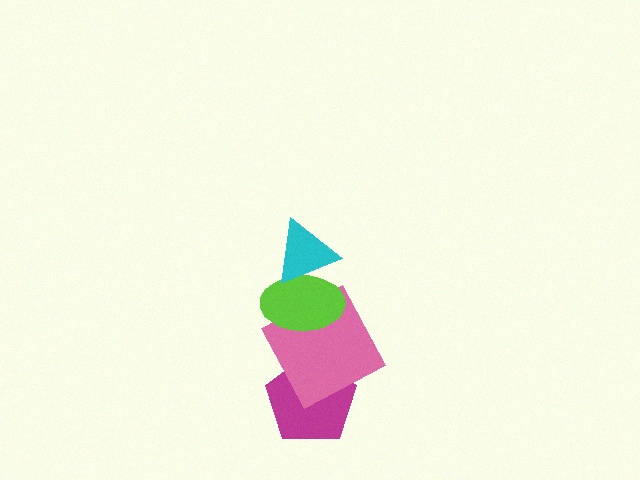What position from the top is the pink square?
The pink square is 3rd from the top.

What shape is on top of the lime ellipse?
The cyan triangle is on top of the lime ellipse.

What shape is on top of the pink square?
The lime ellipse is on top of the pink square.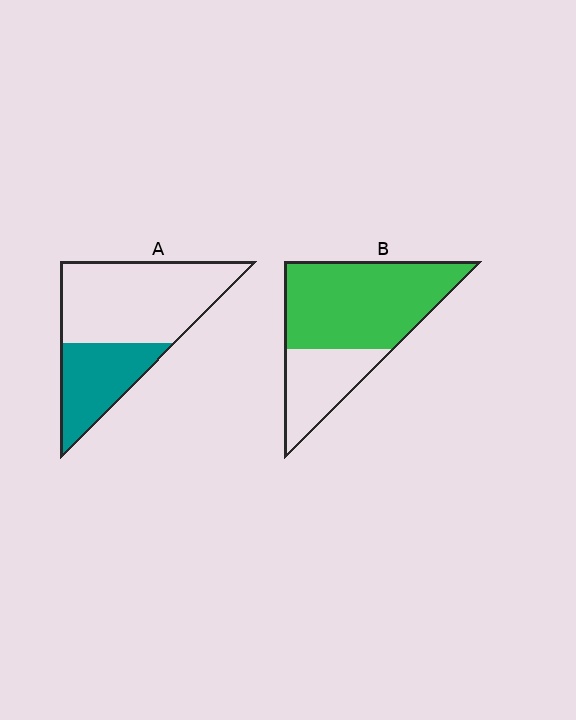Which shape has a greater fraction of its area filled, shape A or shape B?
Shape B.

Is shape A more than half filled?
No.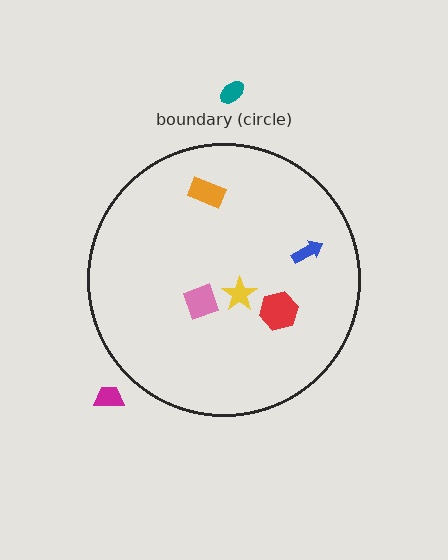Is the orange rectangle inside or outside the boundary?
Inside.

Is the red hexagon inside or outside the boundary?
Inside.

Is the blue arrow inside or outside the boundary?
Inside.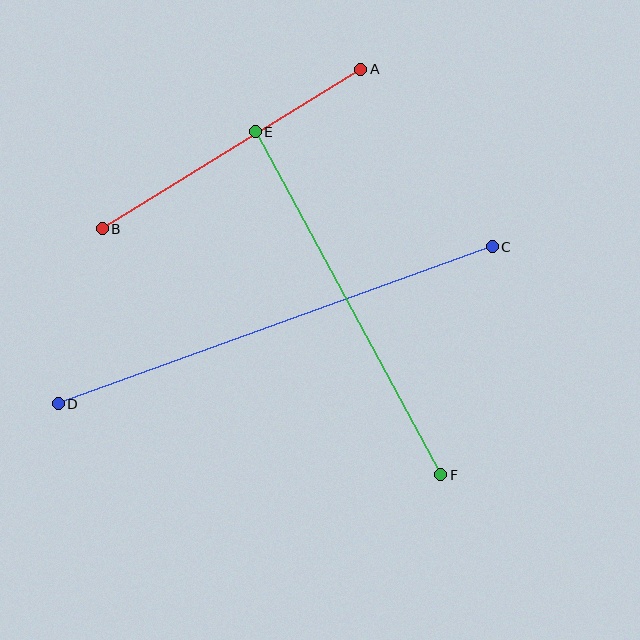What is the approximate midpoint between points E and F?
The midpoint is at approximately (348, 303) pixels.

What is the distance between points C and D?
The distance is approximately 461 pixels.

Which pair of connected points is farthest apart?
Points C and D are farthest apart.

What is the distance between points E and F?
The distance is approximately 390 pixels.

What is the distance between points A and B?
The distance is approximately 304 pixels.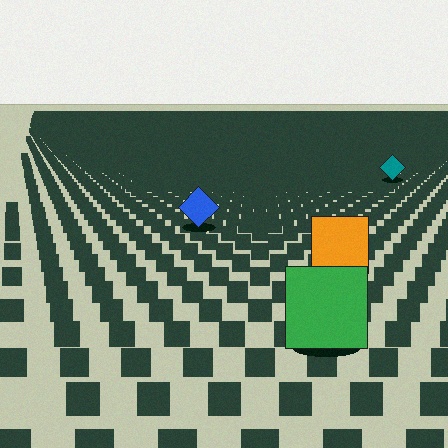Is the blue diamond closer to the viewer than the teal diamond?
Yes. The blue diamond is closer — you can tell from the texture gradient: the ground texture is coarser near it.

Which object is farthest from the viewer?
The teal diamond is farthest from the viewer. It appears smaller and the ground texture around it is denser.